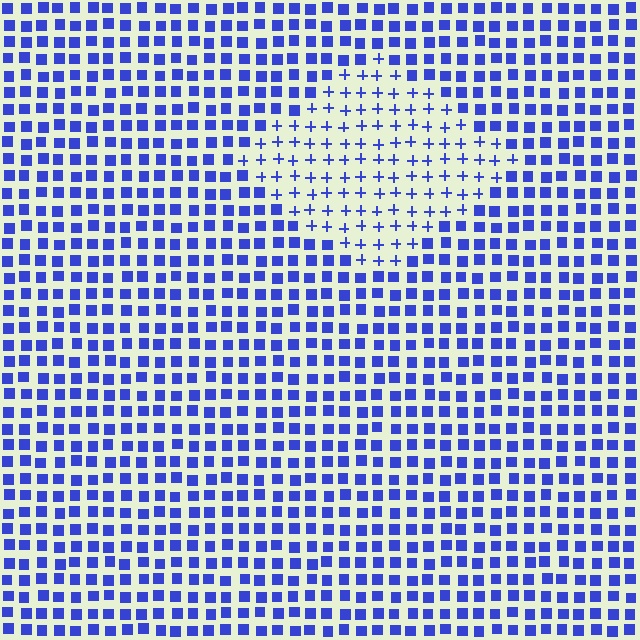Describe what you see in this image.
The image is filled with small blue elements arranged in a uniform grid. A diamond-shaped region contains plus signs, while the surrounding area contains squares. The boundary is defined purely by the change in element shape.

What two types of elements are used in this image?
The image uses plus signs inside the diamond region and squares outside it.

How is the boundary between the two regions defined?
The boundary is defined by a change in element shape: plus signs inside vs. squares outside. All elements share the same color and spacing.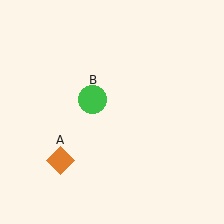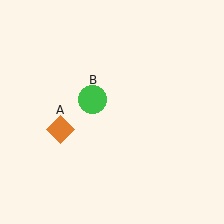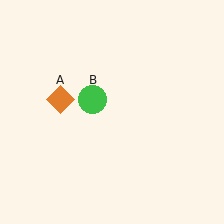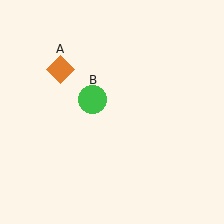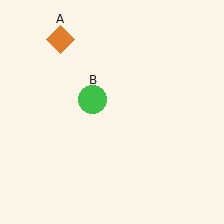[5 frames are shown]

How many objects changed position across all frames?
1 object changed position: orange diamond (object A).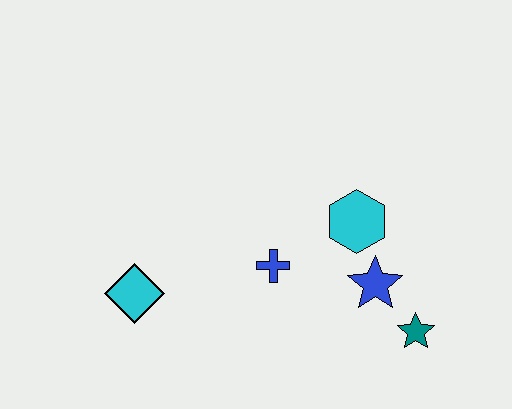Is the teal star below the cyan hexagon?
Yes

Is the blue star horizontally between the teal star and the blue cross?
Yes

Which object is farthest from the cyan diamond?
The teal star is farthest from the cyan diamond.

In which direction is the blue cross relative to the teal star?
The blue cross is to the left of the teal star.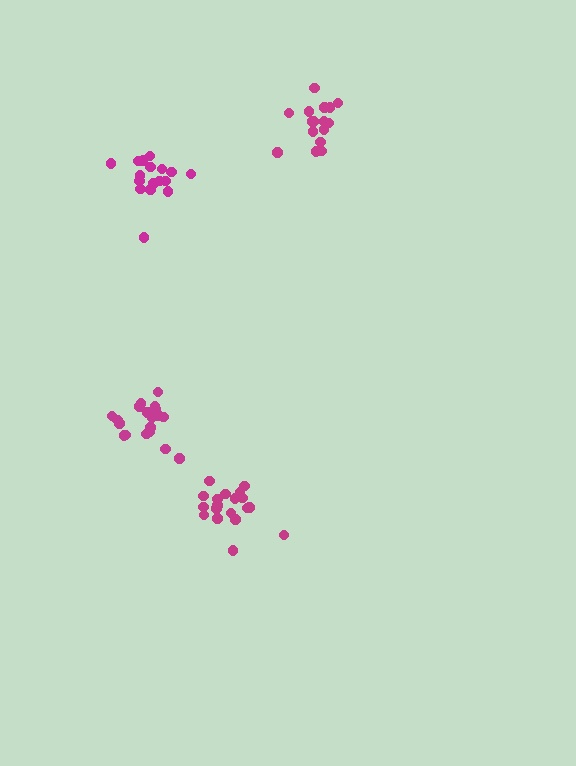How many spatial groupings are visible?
There are 4 spatial groupings.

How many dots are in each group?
Group 1: 16 dots, Group 2: 21 dots, Group 3: 17 dots, Group 4: 19 dots (73 total).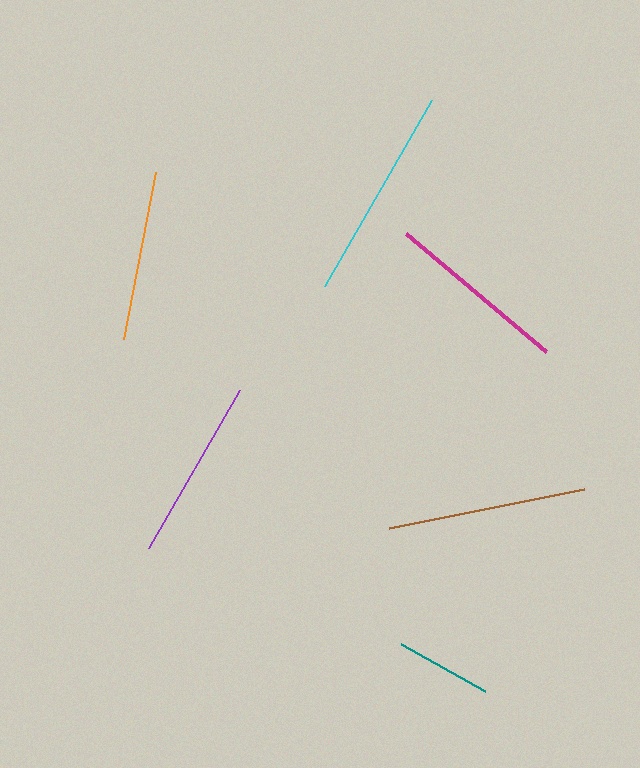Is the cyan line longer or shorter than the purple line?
The cyan line is longer than the purple line.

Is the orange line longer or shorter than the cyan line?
The cyan line is longer than the orange line.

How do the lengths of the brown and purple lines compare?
The brown and purple lines are approximately the same length.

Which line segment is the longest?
The cyan line is the longest at approximately 214 pixels.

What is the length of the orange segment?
The orange segment is approximately 170 pixels long.